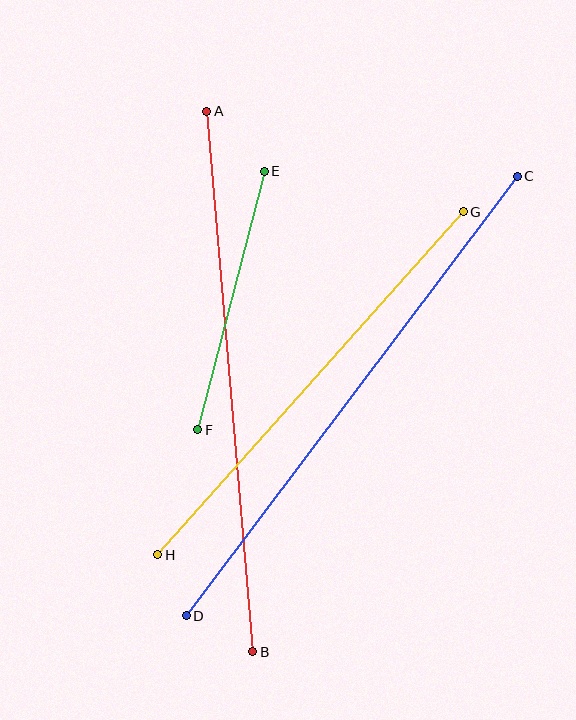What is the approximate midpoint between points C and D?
The midpoint is at approximately (352, 396) pixels.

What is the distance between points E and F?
The distance is approximately 267 pixels.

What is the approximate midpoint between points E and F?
The midpoint is at approximately (231, 301) pixels.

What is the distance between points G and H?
The distance is approximately 459 pixels.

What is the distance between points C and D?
The distance is approximately 550 pixels.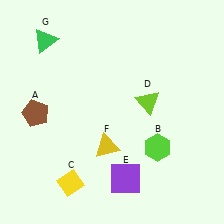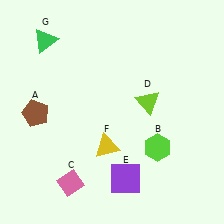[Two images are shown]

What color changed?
The diamond (C) changed from yellow in Image 1 to pink in Image 2.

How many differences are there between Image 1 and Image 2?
There is 1 difference between the two images.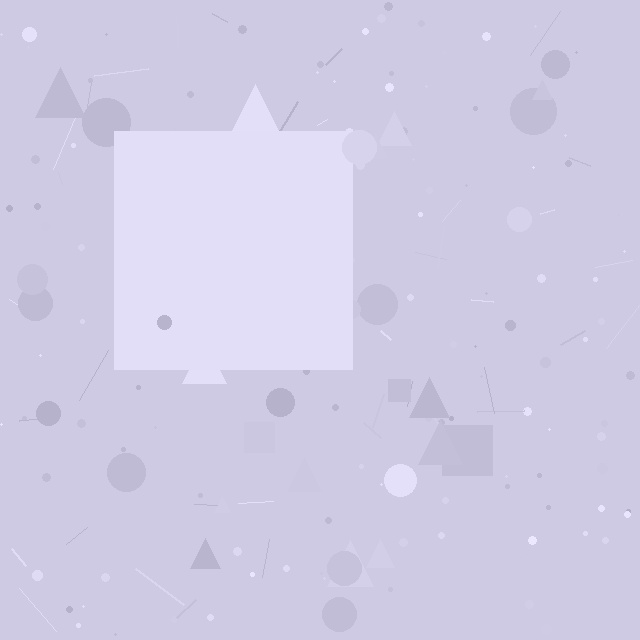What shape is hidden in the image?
A square is hidden in the image.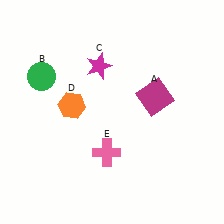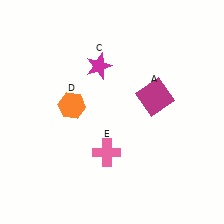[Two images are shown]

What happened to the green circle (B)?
The green circle (B) was removed in Image 2. It was in the top-left area of Image 1.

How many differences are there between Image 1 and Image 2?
There is 1 difference between the two images.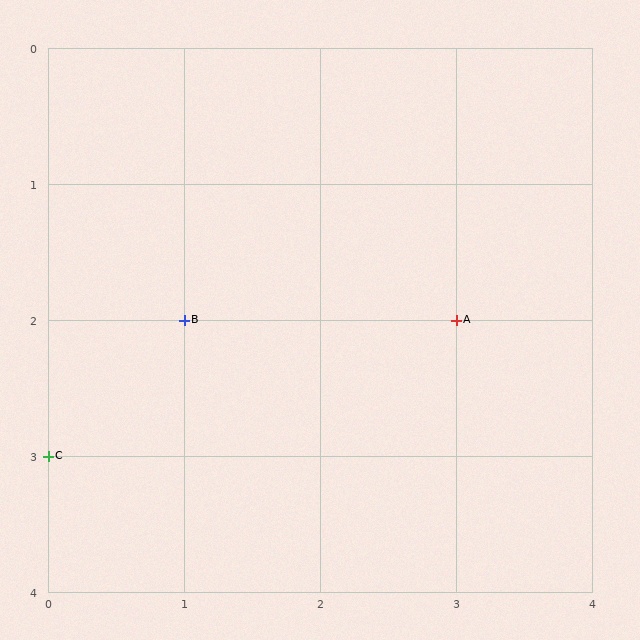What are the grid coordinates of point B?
Point B is at grid coordinates (1, 2).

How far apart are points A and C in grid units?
Points A and C are 3 columns and 1 row apart (about 3.2 grid units diagonally).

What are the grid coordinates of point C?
Point C is at grid coordinates (0, 3).